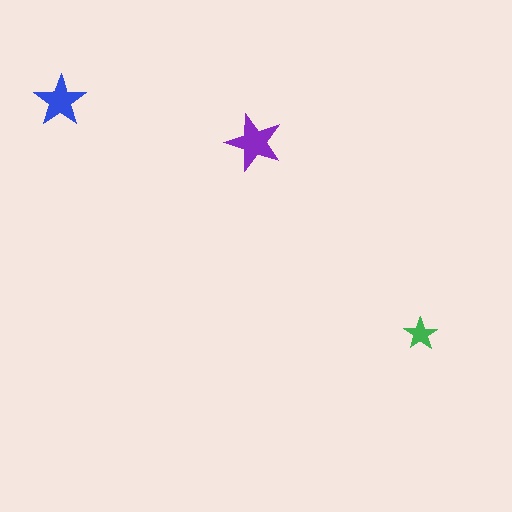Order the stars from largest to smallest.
the purple one, the blue one, the green one.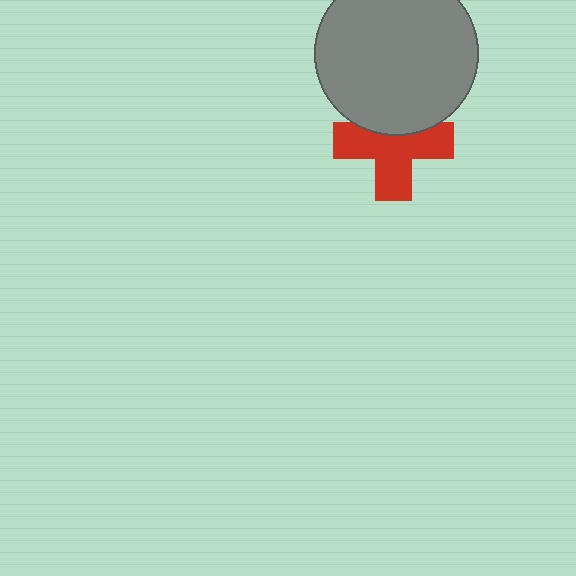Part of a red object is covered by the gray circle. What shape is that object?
It is a cross.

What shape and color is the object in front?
The object in front is a gray circle.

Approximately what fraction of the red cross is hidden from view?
Roughly 32% of the red cross is hidden behind the gray circle.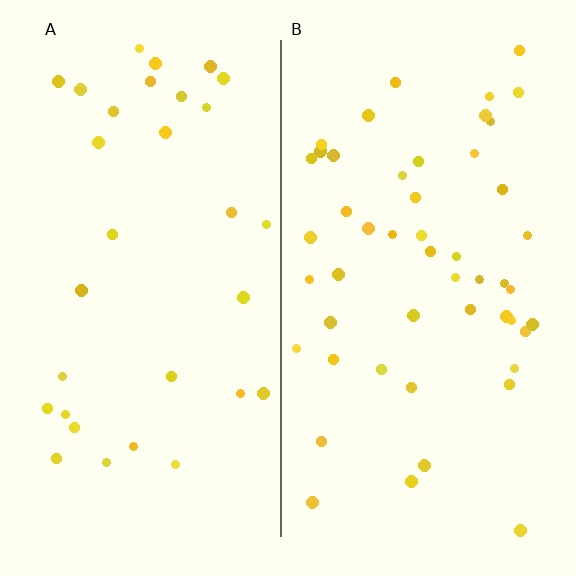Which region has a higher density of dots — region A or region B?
B (the right).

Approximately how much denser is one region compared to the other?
Approximately 1.6× — region B over region A.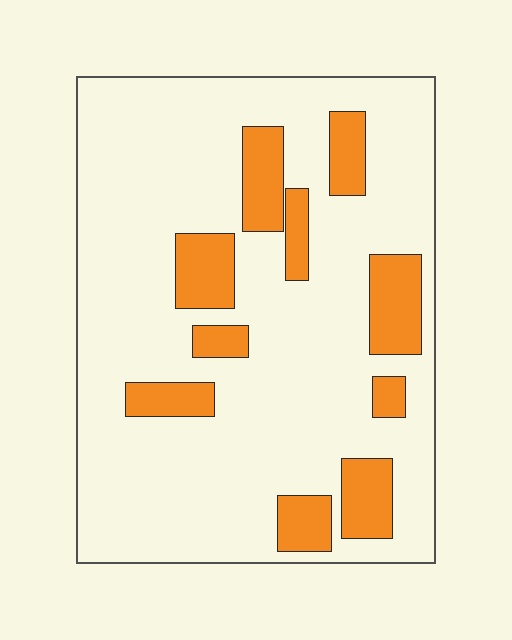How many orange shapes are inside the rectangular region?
10.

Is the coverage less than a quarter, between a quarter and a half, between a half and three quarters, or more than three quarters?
Less than a quarter.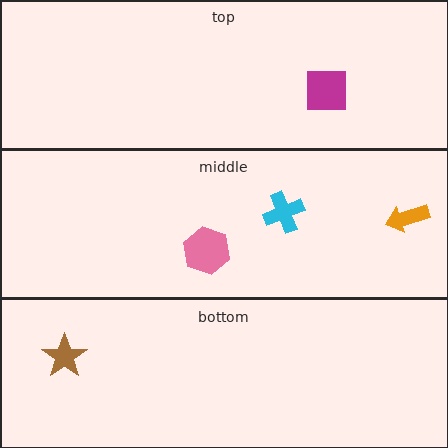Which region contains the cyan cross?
The middle region.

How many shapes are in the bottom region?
1.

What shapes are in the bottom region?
The brown star.